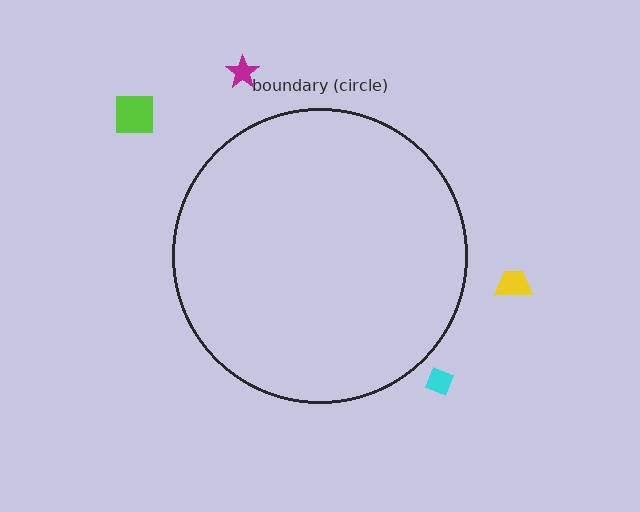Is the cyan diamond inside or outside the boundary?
Outside.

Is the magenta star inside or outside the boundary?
Outside.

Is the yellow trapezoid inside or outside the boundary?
Outside.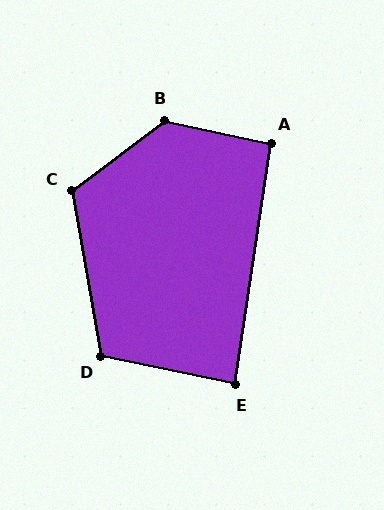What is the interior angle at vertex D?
Approximately 112 degrees (obtuse).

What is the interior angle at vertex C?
Approximately 117 degrees (obtuse).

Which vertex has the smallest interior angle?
E, at approximately 87 degrees.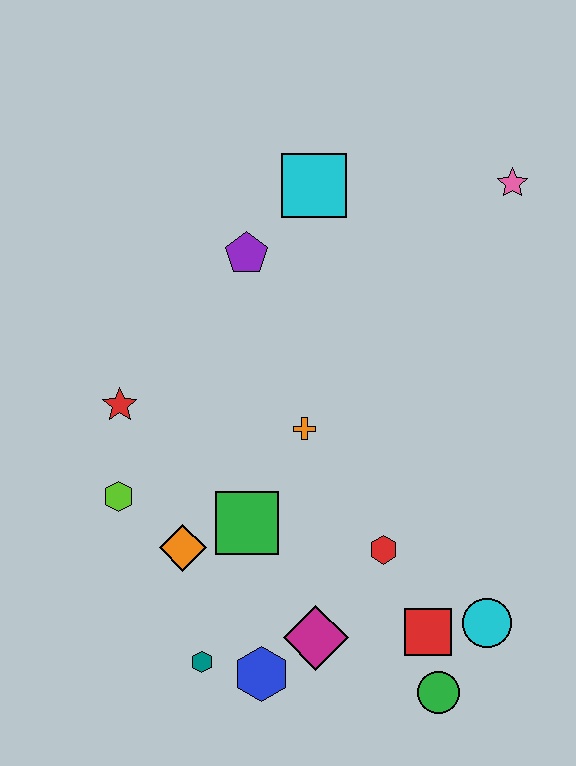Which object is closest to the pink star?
The cyan square is closest to the pink star.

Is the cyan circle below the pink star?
Yes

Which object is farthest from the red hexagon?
The pink star is farthest from the red hexagon.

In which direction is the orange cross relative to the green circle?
The orange cross is above the green circle.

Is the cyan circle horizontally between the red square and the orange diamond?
No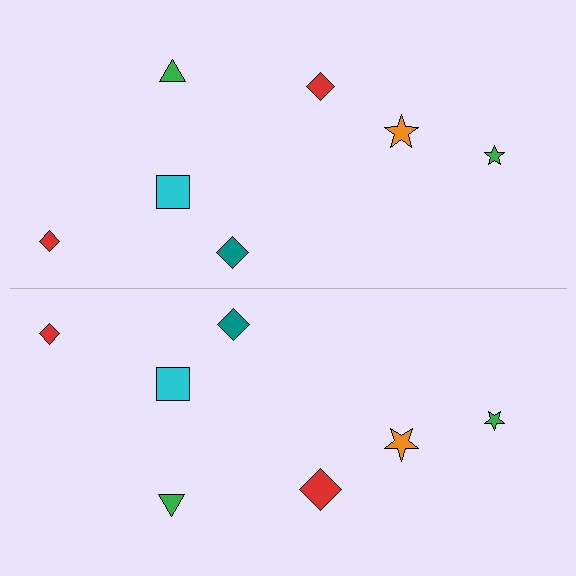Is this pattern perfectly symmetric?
No, the pattern is not perfectly symmetric. The red diamond on the bottom side has a different size than its mirror counterpart.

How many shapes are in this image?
There are 14 shapes in this image.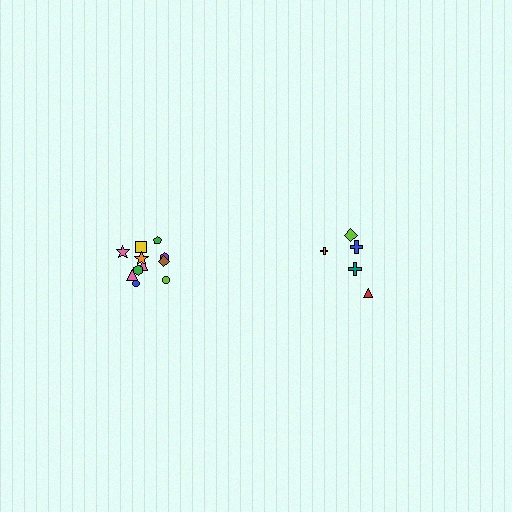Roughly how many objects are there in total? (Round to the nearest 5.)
Roughly 15 objects in total.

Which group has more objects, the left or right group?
The left group.